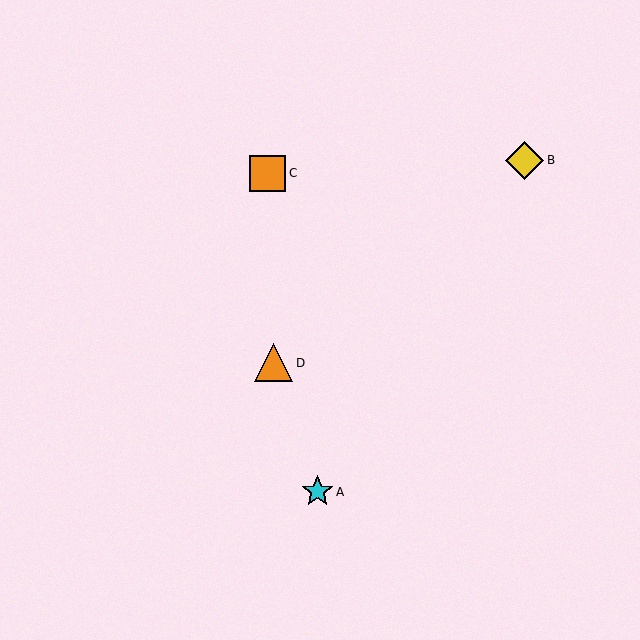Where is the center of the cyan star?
The center of the cyan star is at (317, 492).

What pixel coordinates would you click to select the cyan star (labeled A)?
Click at (317, 492) to select the cyan star A.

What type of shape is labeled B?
Shape B is a yellow diamond.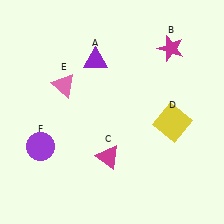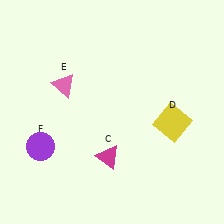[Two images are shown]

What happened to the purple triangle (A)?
The purple triangle (A) was removed in Image 2. It was in the top-left area of Image 1.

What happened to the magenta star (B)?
The magenta star (B) was removed in Image 2. It was in the top-right area of Image 1.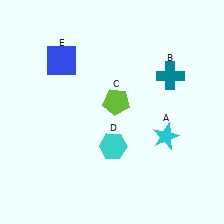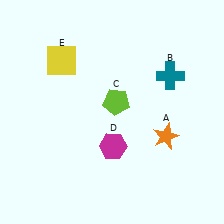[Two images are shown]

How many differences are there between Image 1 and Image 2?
There are 3 differences between the two images.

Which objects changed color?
A changed from cyan to orange. D changed from cyan to magenta. E changed from blue to yellow.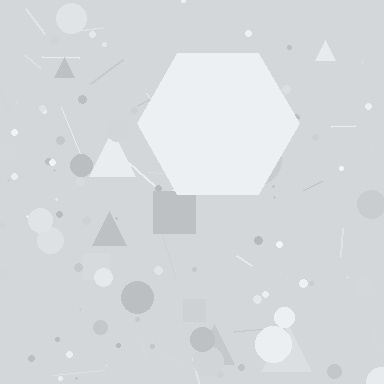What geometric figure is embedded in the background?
A hexagon is embedded in the background.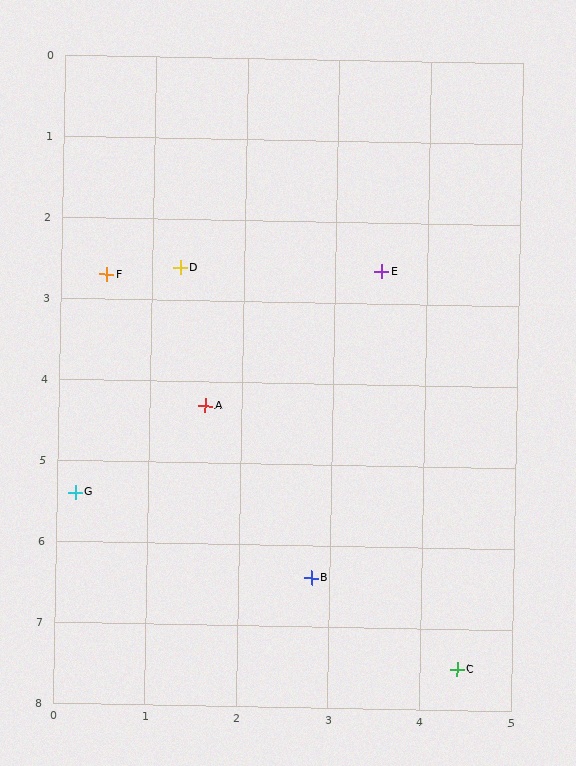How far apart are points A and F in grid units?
Points A and F are about 1.9 grid units apart.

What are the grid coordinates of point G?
Point G is at approximately (0.2, 5.4).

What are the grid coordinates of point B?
Point B is at approximately (2.8, 6.4).